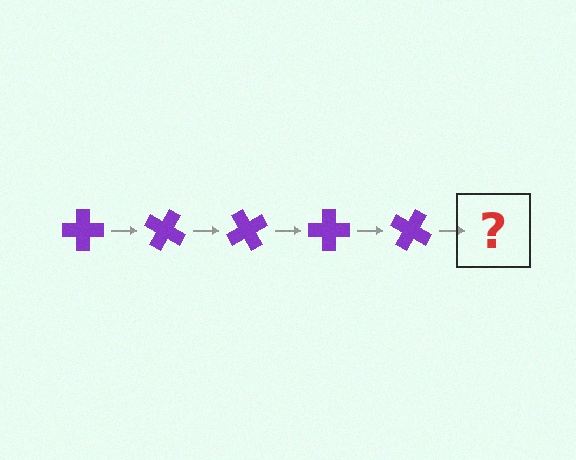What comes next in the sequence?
The next element should be a purple cross rotated 150 degrees.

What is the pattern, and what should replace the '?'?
The pattern is that the cross rotates 30 degrees each step. The '?' should be a purple cross rotated 150 degrees.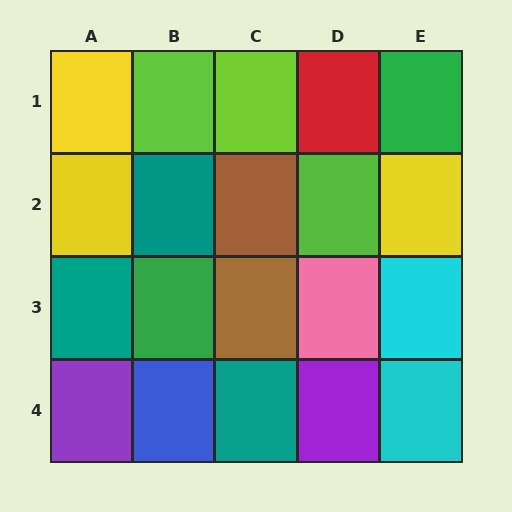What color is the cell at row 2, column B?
Teal.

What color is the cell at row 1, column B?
Lime.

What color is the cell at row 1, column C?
Lime.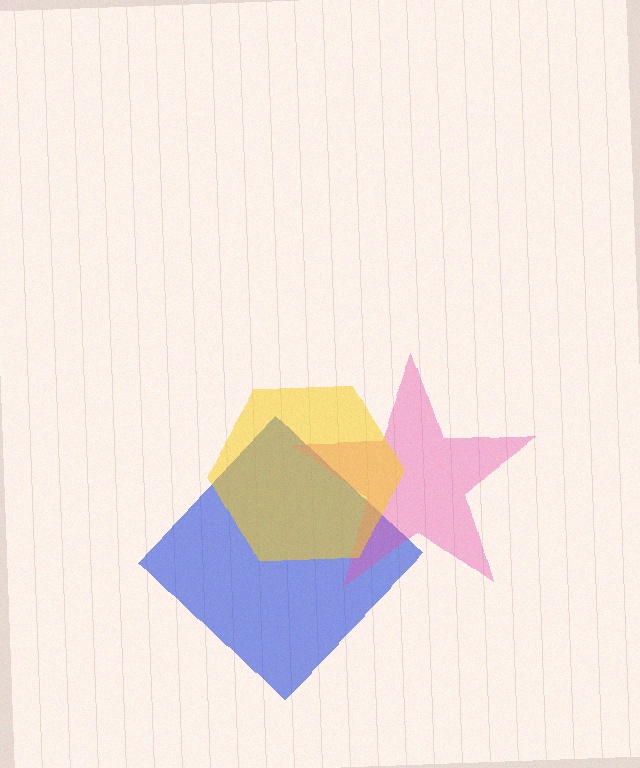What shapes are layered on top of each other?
The layered shapes are: a blue diamond, a pink star, a yellow hexagon.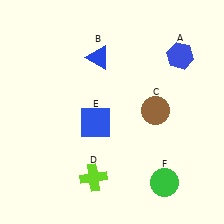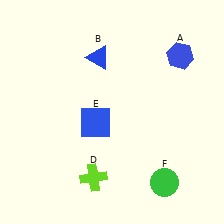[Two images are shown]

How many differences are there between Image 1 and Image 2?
There is 1 difference between the two images.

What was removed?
The brown circle (C) was removed in Image 2.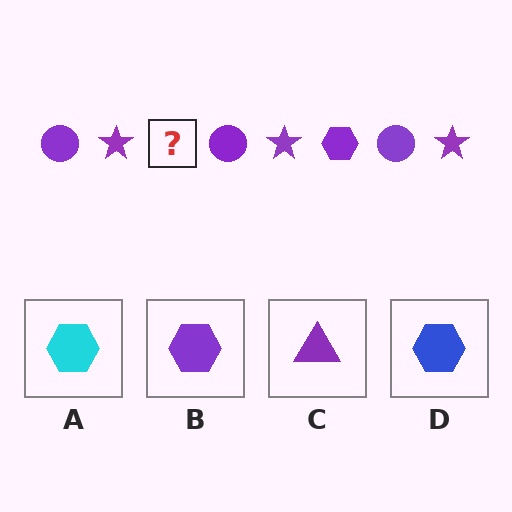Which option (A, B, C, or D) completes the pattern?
B.